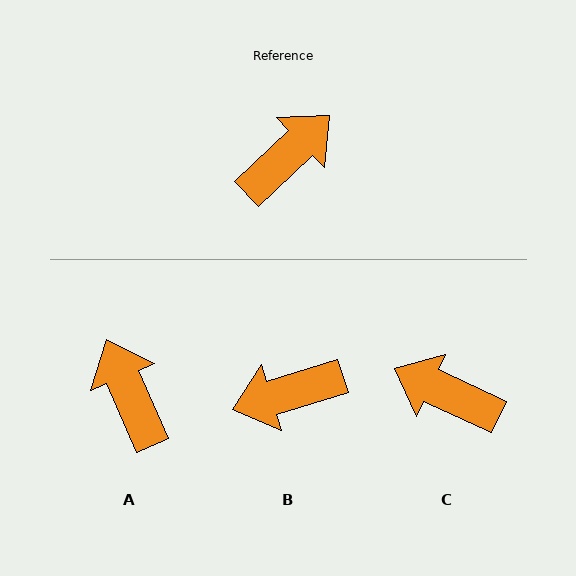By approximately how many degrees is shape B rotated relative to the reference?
Approximately 154 degrees counter-clockwise.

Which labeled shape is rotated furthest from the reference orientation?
B, about 154 degrees away.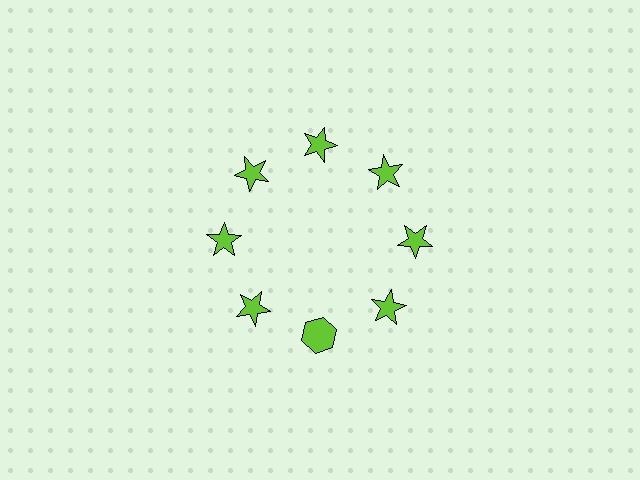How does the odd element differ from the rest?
It has a different shape: hexagon instead of star.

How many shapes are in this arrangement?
There are 8 shapes arranged in a ring pattern.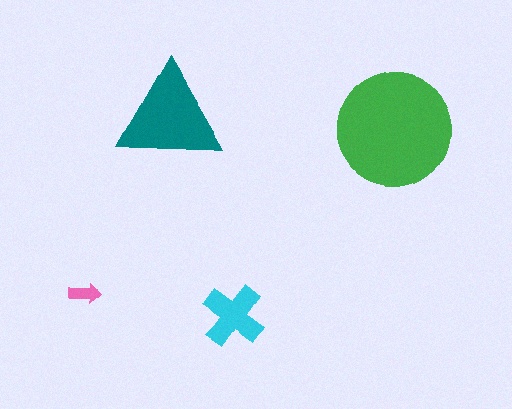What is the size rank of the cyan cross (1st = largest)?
3rd.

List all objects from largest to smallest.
The green circle, the teal triangle, the cyan cross, the pink arrow.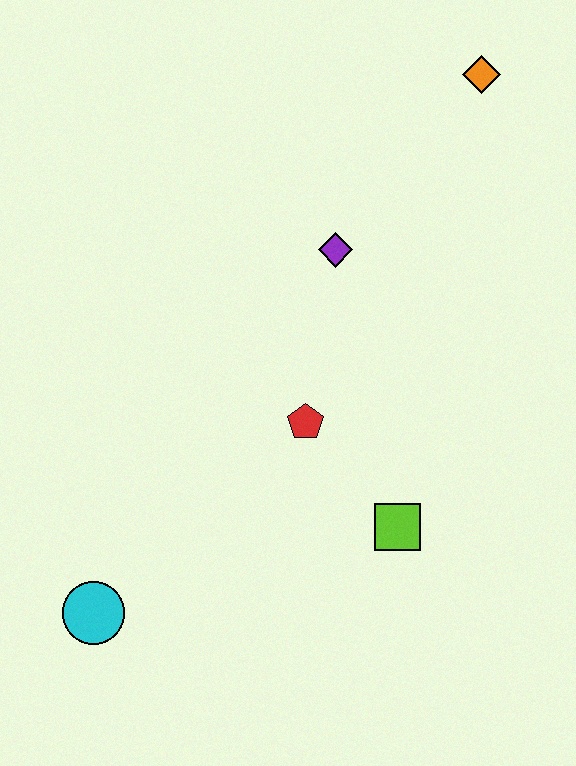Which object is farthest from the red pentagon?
The orange diamond is farthest from the red pentagon.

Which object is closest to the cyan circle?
The red pentagon is closest to the cyan circle.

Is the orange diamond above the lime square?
Yes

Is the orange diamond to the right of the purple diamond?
Yes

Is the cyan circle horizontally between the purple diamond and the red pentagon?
No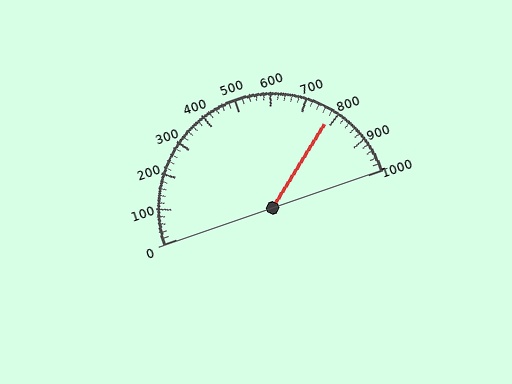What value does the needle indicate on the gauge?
The needle indicates approximately 780.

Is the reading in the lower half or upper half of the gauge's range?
The reading is in the upper half of the range (0 to 1000).